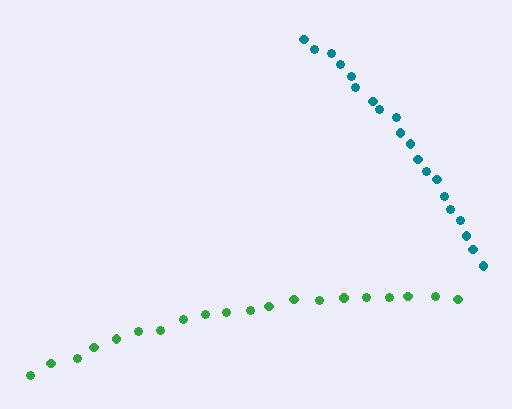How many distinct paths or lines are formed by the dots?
There are 2 distinct paths.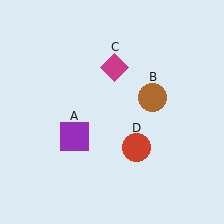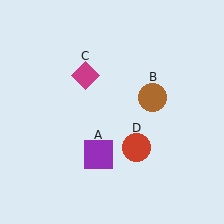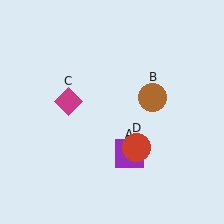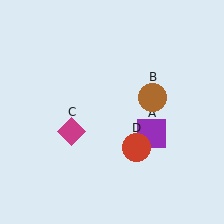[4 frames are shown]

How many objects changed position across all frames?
2 objects changed position: purple square (object A), magenta diamond (object C).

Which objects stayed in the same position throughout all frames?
Brown circle (object B) and red circle (object D) remained stationary.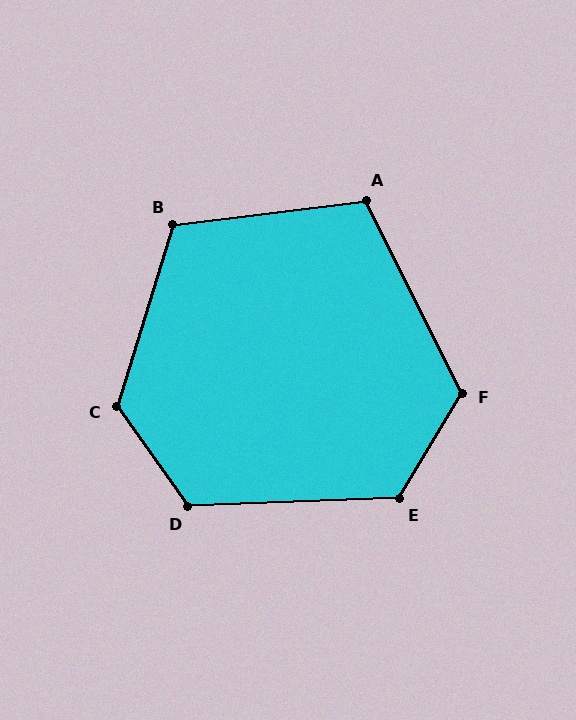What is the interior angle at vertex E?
Approximately 123 degrees (obtuse).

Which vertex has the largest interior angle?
C, at approximately 127 degrees.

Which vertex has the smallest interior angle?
A, at approximately 109 degrees.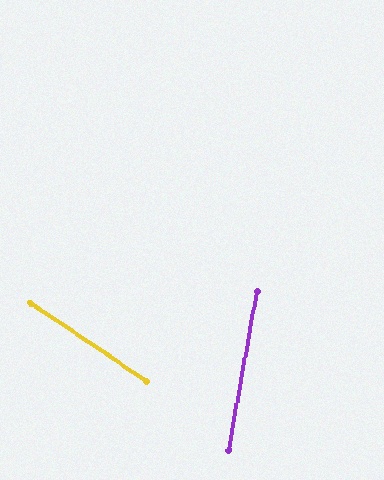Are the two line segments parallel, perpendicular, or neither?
Neither parallel nor perpendicular — they differ by about 66°.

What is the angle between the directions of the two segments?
Approximately 66 degrees.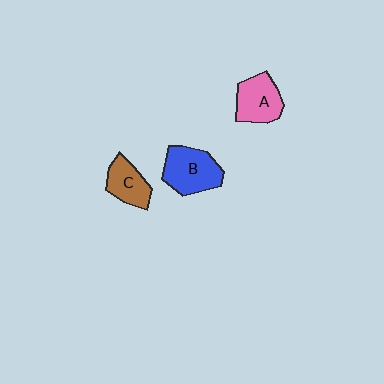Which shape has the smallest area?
Shape C (brown).